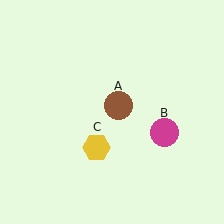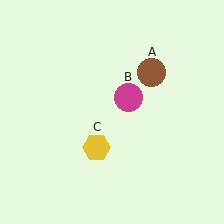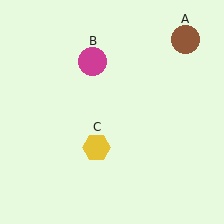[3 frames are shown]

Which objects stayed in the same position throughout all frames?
Yellow hexagon (object C) remained stationary.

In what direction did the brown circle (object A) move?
The brown circle (object A) moved up and to the right.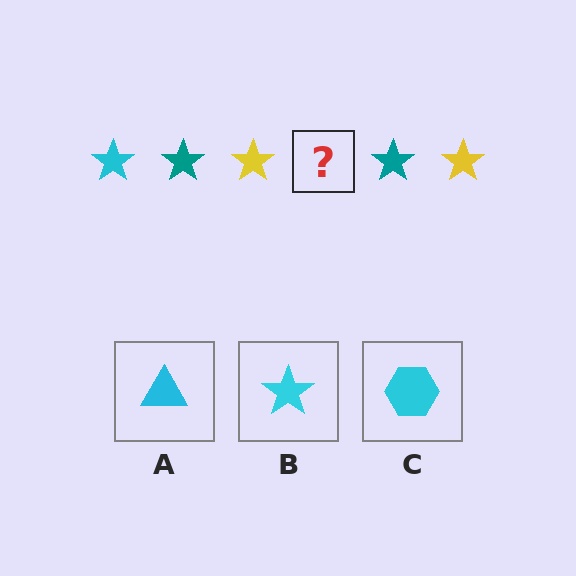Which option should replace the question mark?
Option B.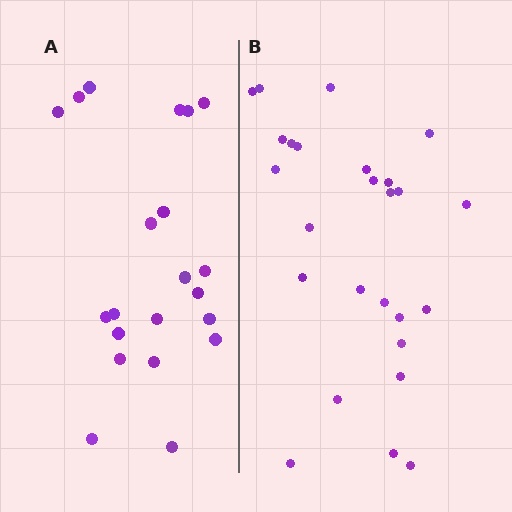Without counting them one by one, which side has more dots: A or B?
Region B (the right region) has more dots.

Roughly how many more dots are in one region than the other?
Region B has about 5 more dots than region A.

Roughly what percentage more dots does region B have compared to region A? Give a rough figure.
About 25% more.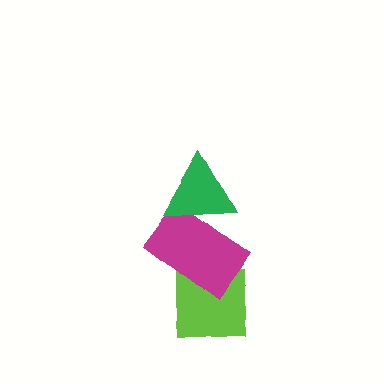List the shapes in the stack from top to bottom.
From top to bottom: the green triangle, the magenta rectangle, the lime square.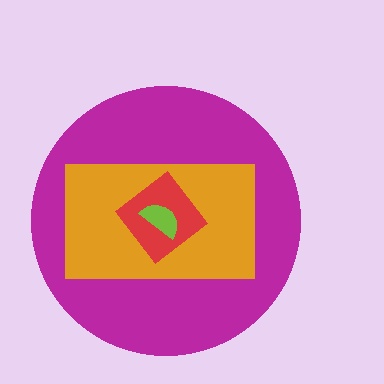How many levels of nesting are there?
4.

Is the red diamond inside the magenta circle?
Yes.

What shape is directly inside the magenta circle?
The orange rectangle.